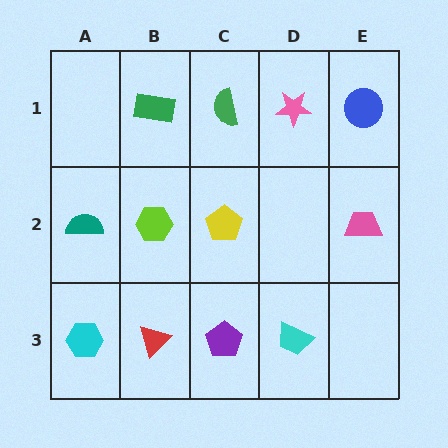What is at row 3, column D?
A cyan trapezoid.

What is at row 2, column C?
A yellow pentagon.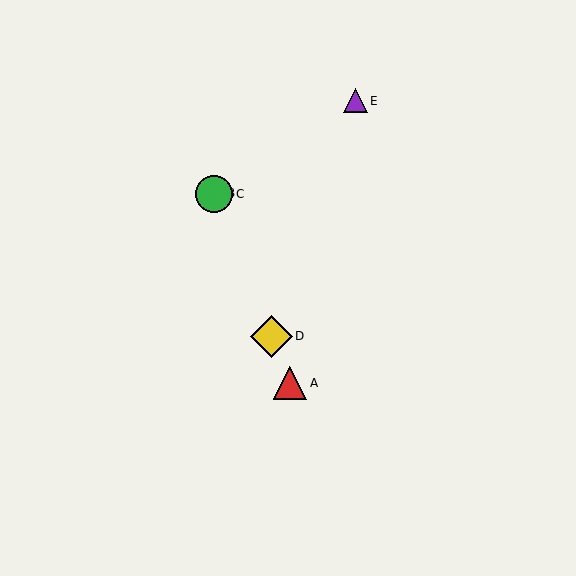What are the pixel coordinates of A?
Object A is at (290, 383).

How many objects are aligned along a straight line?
4 objects (A, B, C, D) are aligned along a straight line.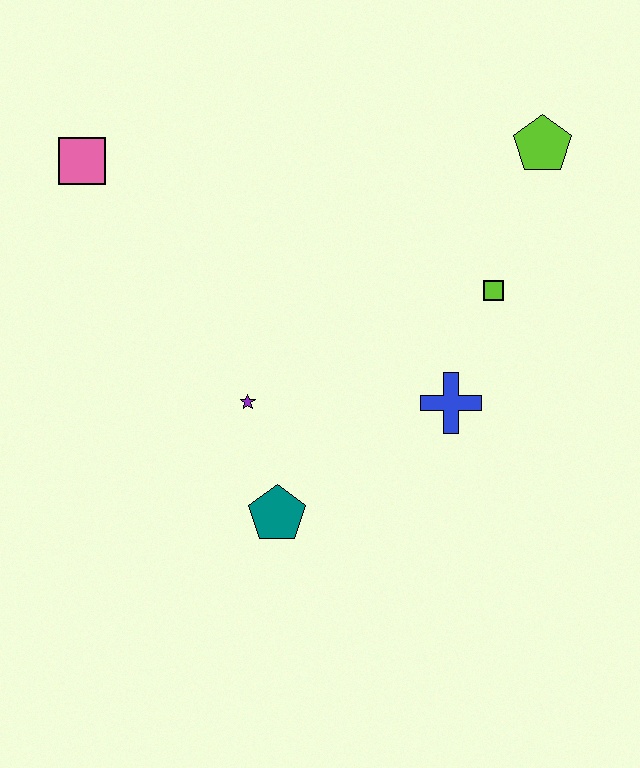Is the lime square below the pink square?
Yes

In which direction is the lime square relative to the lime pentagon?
The lime square is below the lime pentagon.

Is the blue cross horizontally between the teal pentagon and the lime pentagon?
Yes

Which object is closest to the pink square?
The purple star is closest to the pink square.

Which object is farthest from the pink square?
The lime pentagon is farthest from the pink square.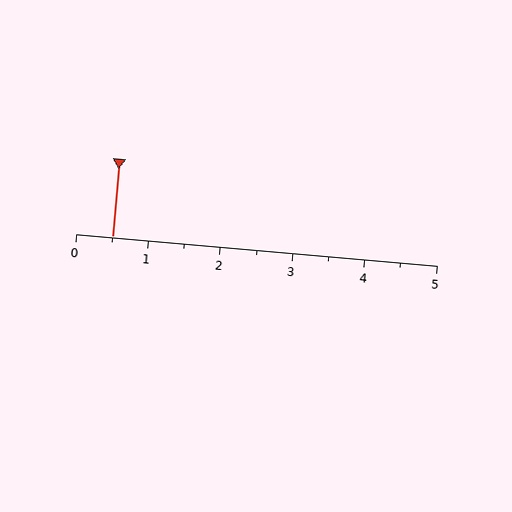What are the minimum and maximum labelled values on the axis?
The axis runs from 0 to 5.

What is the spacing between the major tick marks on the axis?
The major ticks are spaced 1 apart.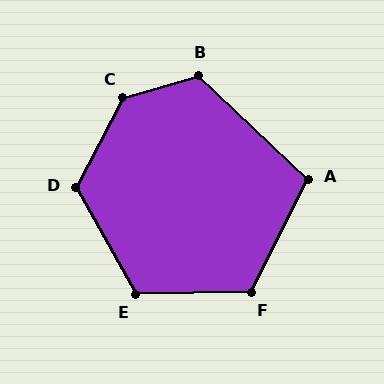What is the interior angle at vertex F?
Approximately 117 degrees (obtuse).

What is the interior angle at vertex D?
Approximately 123 degrees (obtuse).